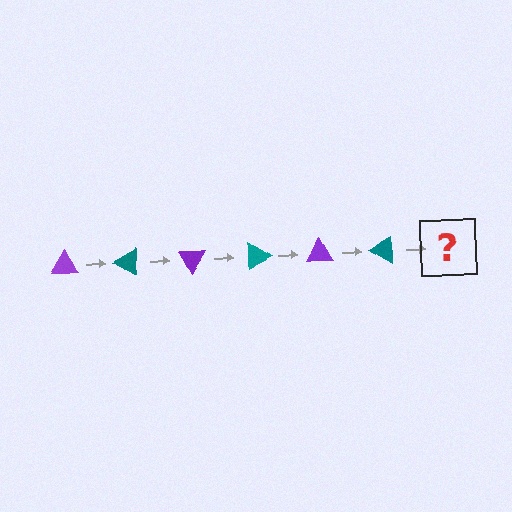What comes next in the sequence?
The next element should be a purple triangle, rotated 180 degrees from the start.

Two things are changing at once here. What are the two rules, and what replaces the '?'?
The two rules are that it rotates 30 degrees each step and the color cycles through purple and teal. The '?' should be a purple triangle, rotated 180 degrees from the start.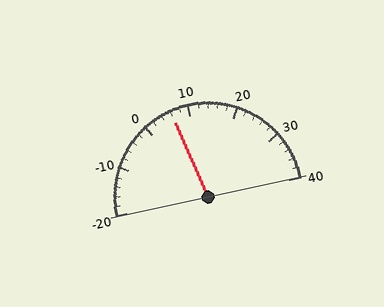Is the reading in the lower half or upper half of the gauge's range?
The reading is in the lower half of the range (-20 to 40).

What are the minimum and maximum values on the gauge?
The gauge ranges from -20 to 40.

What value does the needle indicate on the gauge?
The needle indicates approximately 6.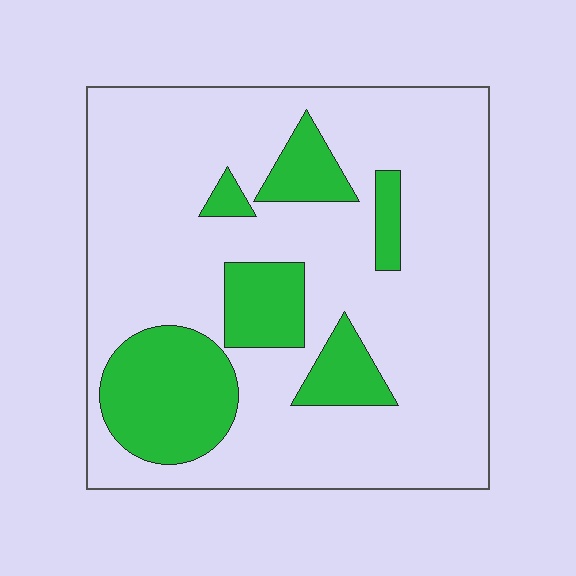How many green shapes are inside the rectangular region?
6.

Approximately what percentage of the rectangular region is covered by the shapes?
Approximately 20%.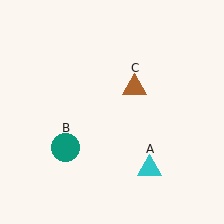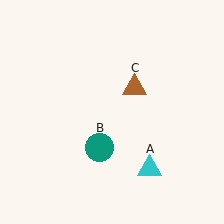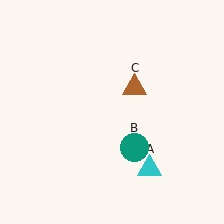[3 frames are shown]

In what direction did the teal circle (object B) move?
The teal circle (object B) moved right.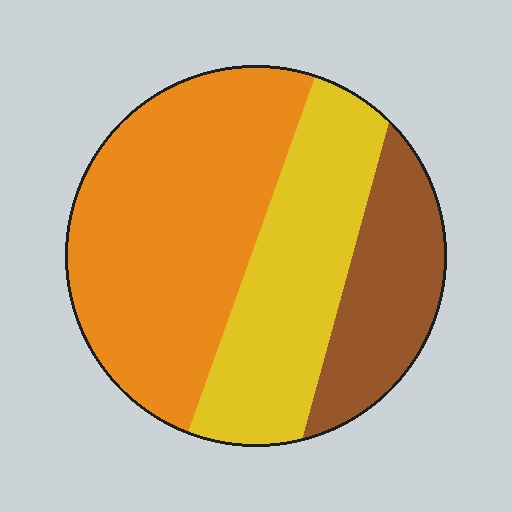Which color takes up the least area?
Brown, at roughly 20%.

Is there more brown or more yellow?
Yellow.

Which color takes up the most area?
Orange, at roughly 50%.